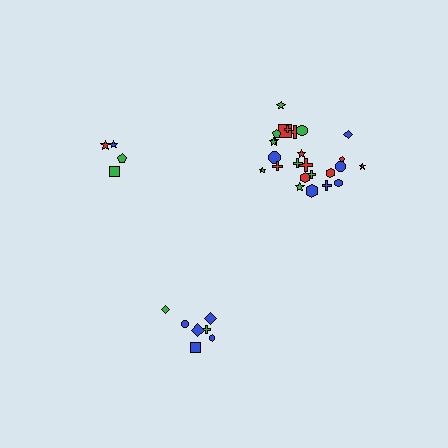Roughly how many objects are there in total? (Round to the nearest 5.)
Roughly 35 objects in total.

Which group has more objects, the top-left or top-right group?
The top-right group.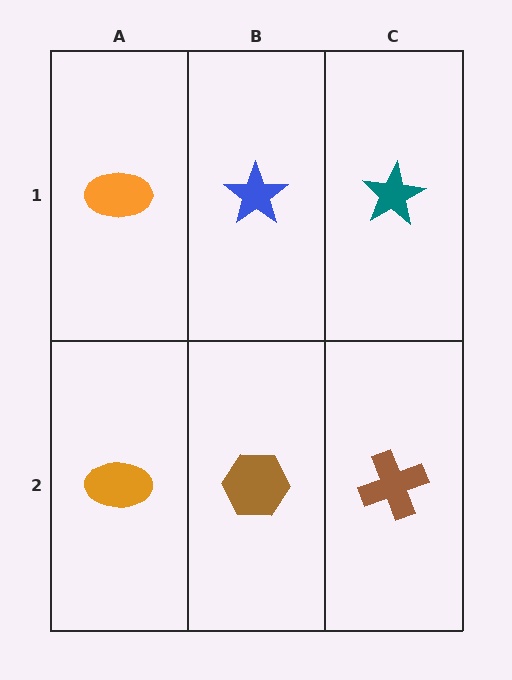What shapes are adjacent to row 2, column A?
An orange ellipse (row 1, column A), a brown hexagon (row 2, column B).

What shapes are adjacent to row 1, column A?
An orange ellipse (row 2, column A), a blue star (row 1, column B).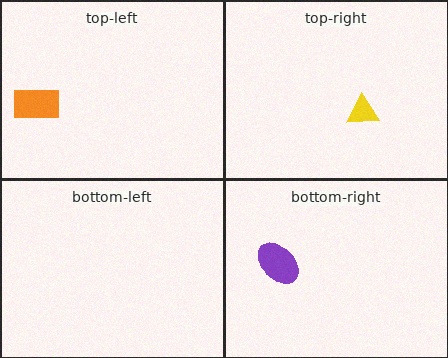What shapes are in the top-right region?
The yellow triangle.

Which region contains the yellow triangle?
The top-right region.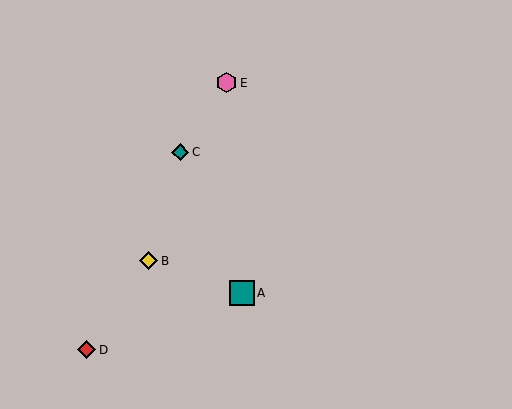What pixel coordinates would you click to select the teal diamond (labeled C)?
Click at (180, 152) to select the teal diamond C.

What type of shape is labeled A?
Shape A is a teal square.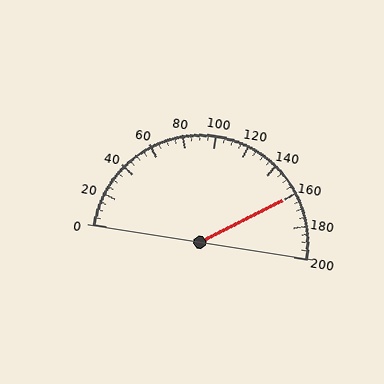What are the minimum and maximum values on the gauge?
The gauge ranges from 0 to 200.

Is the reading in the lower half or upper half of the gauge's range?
The reading is in the upper half of the range (0 to 200).